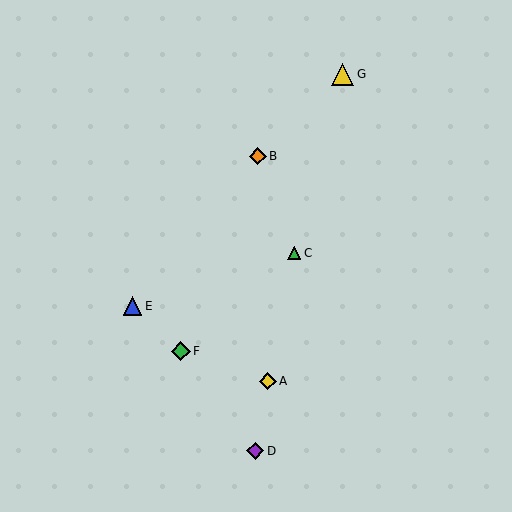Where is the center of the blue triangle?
The center of the blue triangle is at (132, 306).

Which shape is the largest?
The yellow triangle (labeled G) is the largest.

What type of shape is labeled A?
Shape A is a yellow diamond.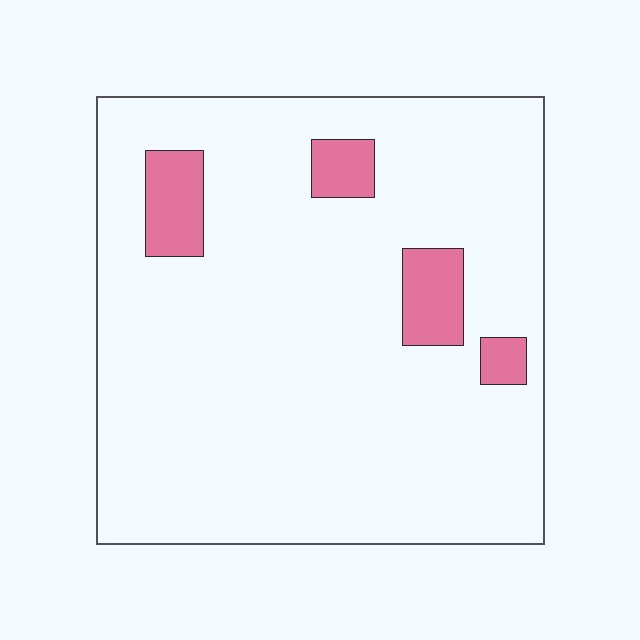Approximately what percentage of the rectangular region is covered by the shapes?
Approximately 10%.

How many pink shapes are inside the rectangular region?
4.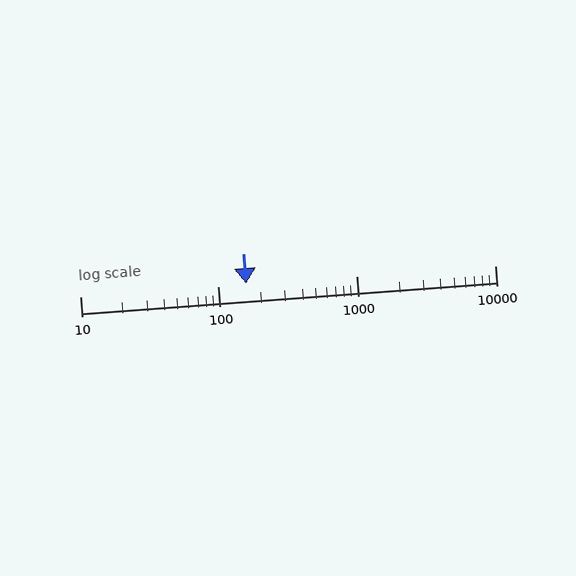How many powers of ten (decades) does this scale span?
The scale spans 3 decades, from 10 to 10000.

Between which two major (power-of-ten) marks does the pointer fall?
The pointer is between 100 and 1000.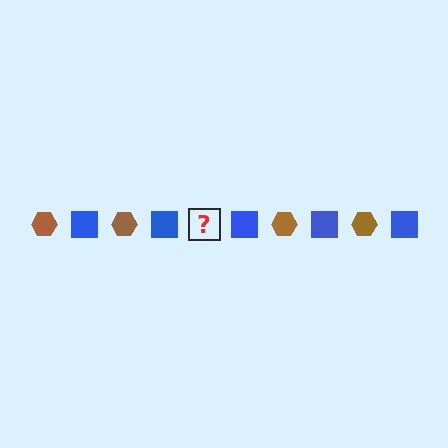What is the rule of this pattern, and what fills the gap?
The rule is that the pattern alternates between brown hexagon and blue square. The gap should be filled with a brown hexagon.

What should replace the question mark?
The question mark should be replaced with a brown hexagon.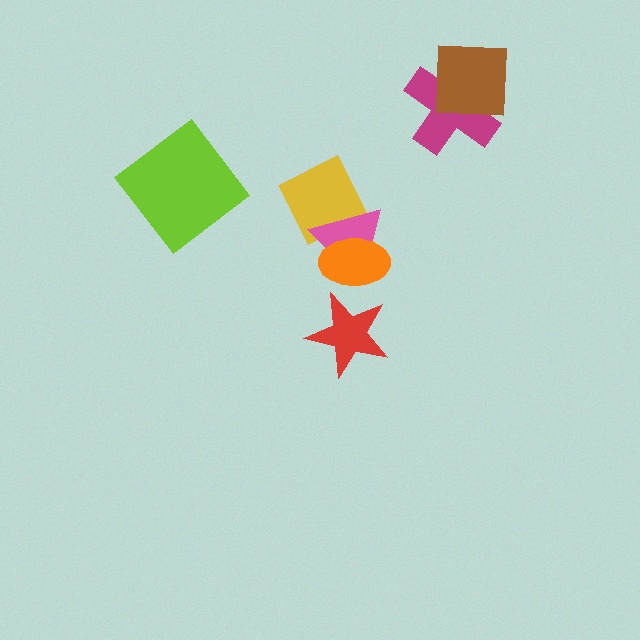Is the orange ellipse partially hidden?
No, no other shape covers it.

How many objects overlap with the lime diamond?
0 objects overlap with the lime diamond.